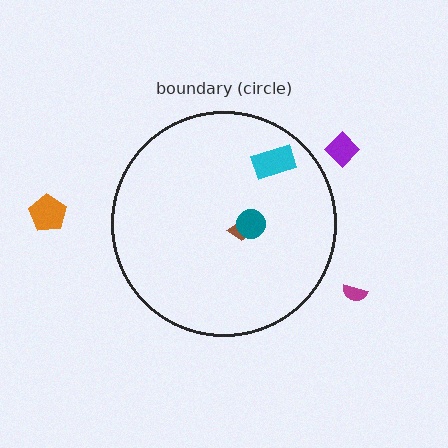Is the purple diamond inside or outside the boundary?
Outside.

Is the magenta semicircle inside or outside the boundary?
Outside.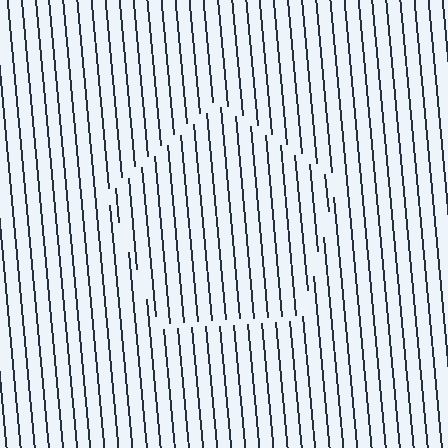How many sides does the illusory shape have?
5 sides — the line-ends trace a pentagon.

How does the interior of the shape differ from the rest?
The interior of the shape contains the same grating, shifted by half a period — the contour is defined by the phase discontinuity where line-ends from the inner and outer gratings abut.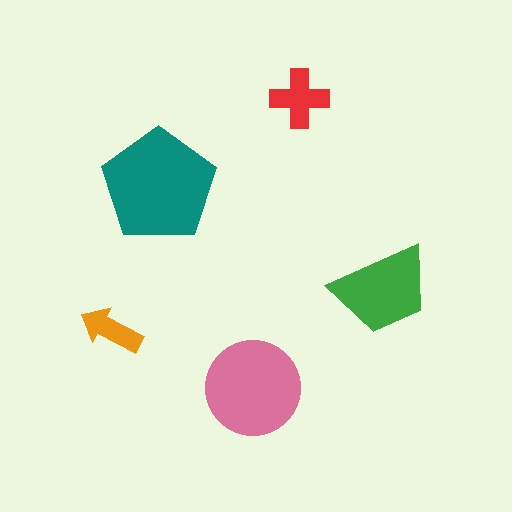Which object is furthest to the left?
The orange arrow is leftmost.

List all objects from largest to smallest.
The teal pentagon, the pink circle, the green trapezoid, the red cross, the orange arrow.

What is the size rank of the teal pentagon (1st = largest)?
1st.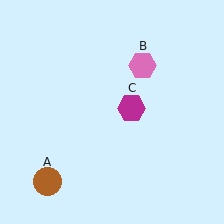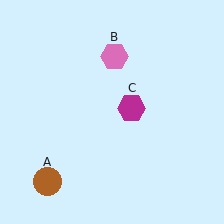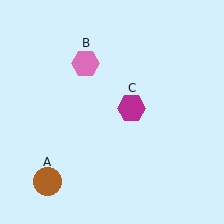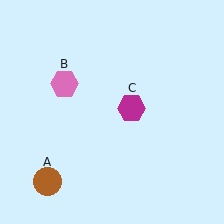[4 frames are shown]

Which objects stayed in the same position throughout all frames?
Brown circle (object A) and magenta hexagon (object C) remained stationary.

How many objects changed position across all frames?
1 object changed position: pink hexagon (object B).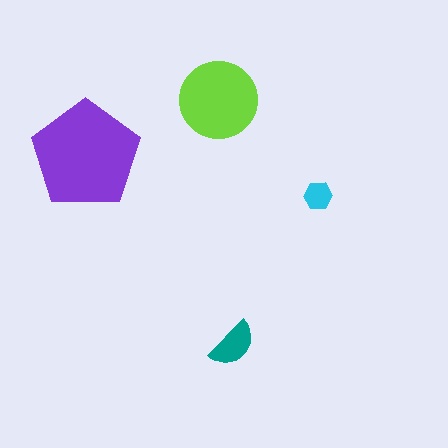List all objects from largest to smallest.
The purple pentagon, the lime circle, the teal semicircle, the cyan hexagon.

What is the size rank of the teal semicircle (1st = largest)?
3rd.